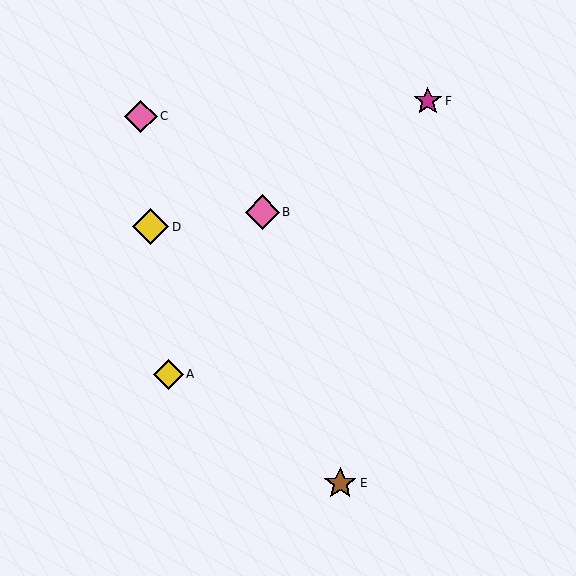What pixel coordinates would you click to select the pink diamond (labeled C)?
Click at (141, 116) to select the pink diamond C.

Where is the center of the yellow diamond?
The center of the yellow diamond is at (151, 227).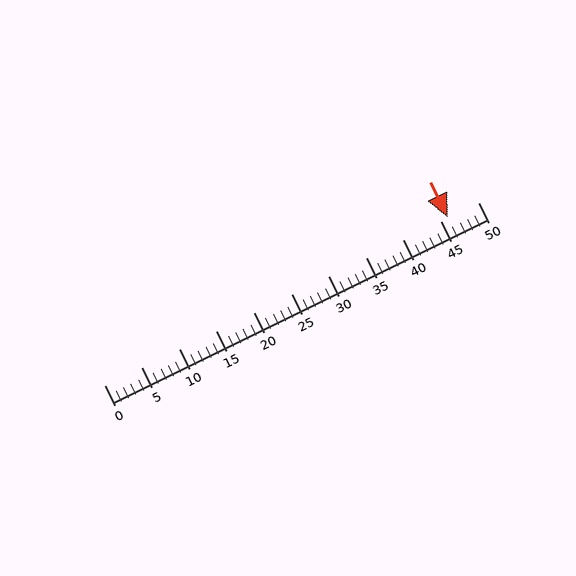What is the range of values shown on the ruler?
The ruler shows values from 0 to 50.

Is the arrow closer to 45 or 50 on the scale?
The arrow is closer to 45.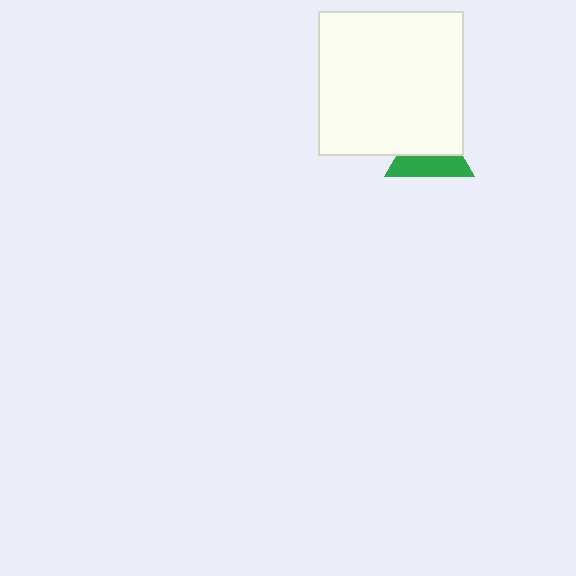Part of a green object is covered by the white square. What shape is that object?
It is a triangle.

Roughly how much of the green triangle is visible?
About half of it is visible (roughly 48%).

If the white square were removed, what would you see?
You would see the complete green triangle.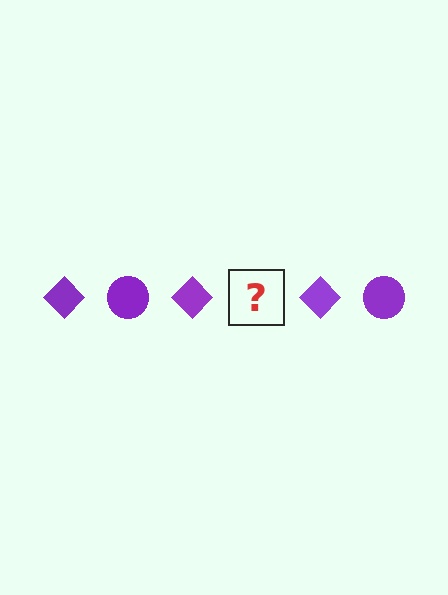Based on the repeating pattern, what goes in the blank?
The blank should be a purple circle.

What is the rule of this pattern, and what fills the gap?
The rule is that the pattern cycles through diamond, circle shapes in purple. The gap should be filled with a purple circle.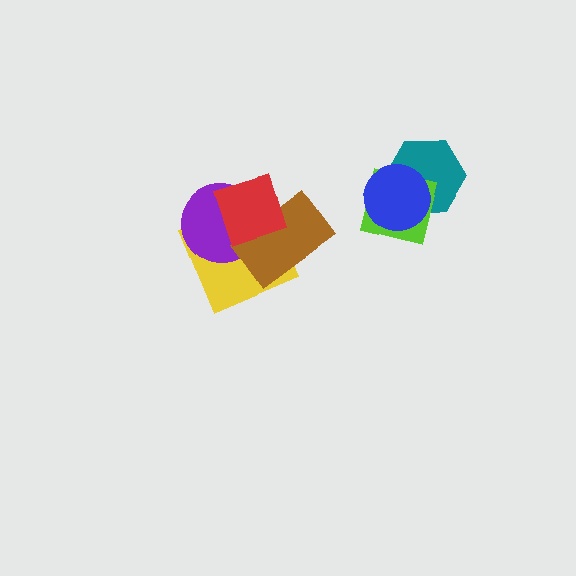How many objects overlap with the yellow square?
3 objects overlap with the yellow square.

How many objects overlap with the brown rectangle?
3 objects overlap with the brown rectangle.